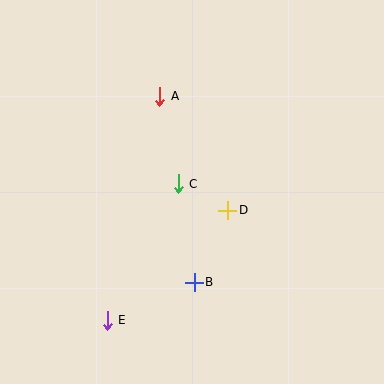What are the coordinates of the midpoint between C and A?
The midpoint between C and A is at (169, 140).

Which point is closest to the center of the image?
Point C at (178, 184) is closest to the center.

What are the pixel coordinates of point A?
Point A is at (160, 96).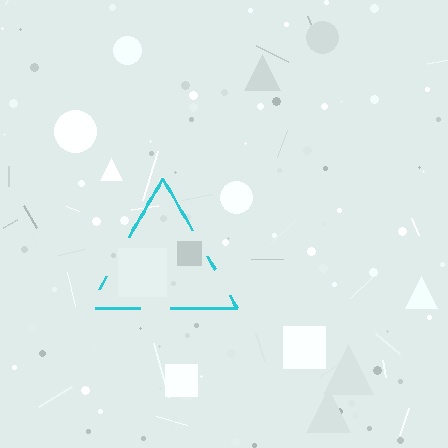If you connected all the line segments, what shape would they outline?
They would outline a triangle.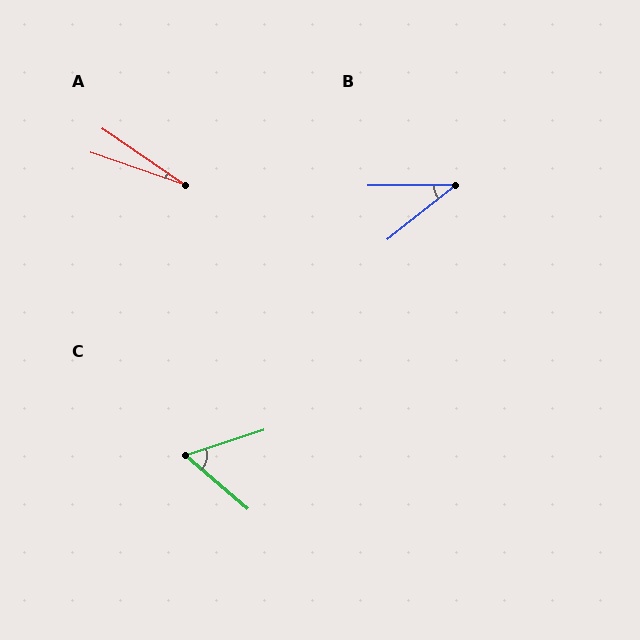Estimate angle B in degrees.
Approximately 38 degrees.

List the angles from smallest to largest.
A (16°), B (38°), C (58°).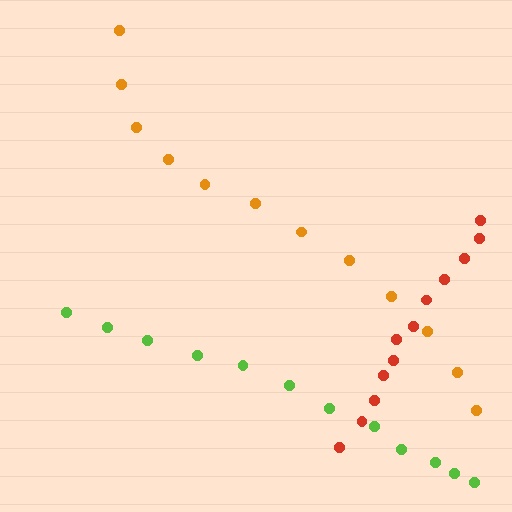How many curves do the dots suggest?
There are 3 distinct paths.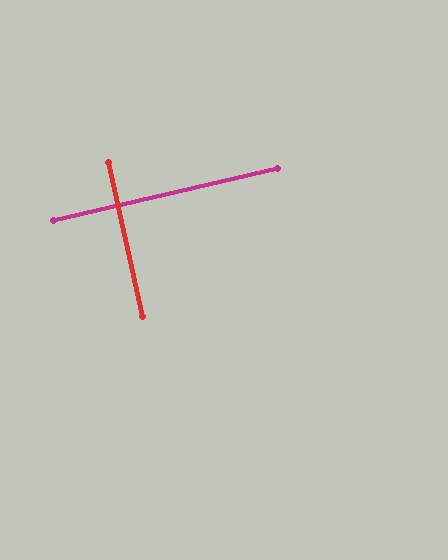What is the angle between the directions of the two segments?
Approximately 89 degrees.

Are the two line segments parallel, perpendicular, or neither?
Perpendicular — they meet at approximately 89°.